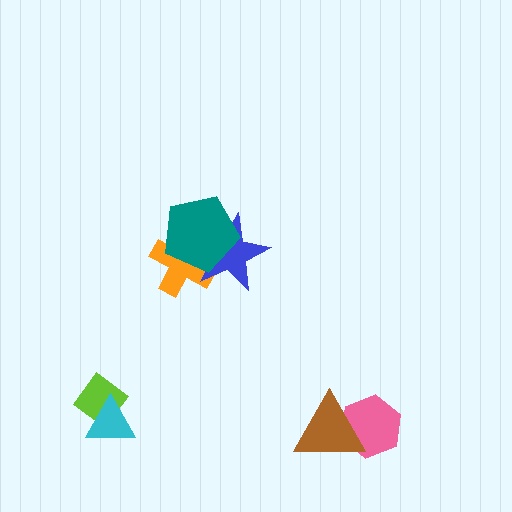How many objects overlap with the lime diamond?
1 object overlaps with the lime diamond.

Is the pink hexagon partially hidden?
Yes, it is partially covered by another shape.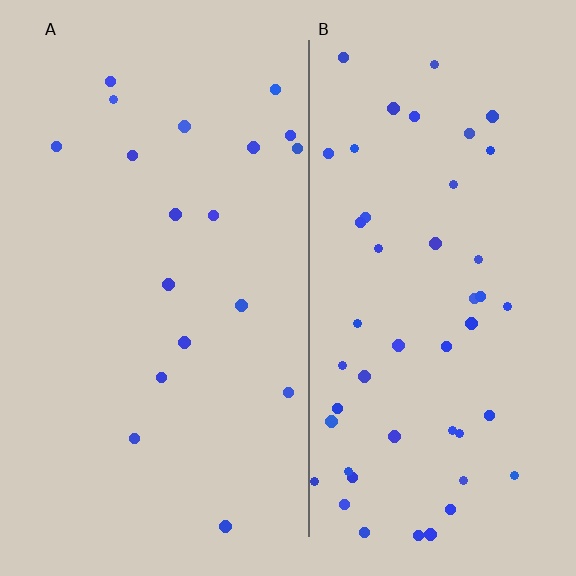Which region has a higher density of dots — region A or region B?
B (the right).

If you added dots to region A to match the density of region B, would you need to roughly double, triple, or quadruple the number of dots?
Approximately triple.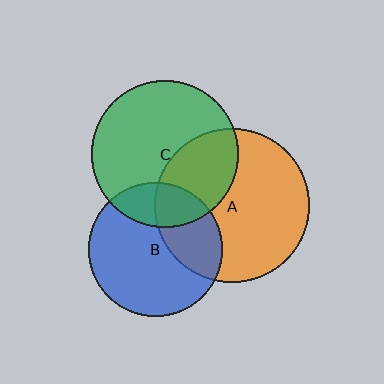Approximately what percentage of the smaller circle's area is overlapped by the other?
Approximately 20%.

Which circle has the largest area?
Circle A (orange).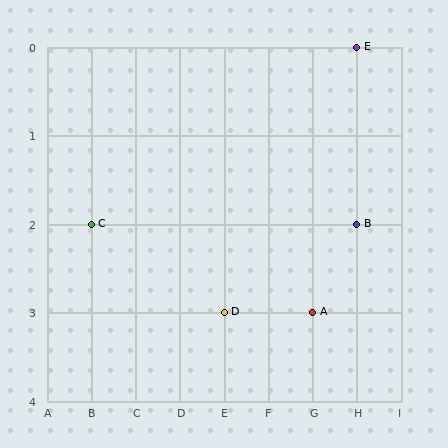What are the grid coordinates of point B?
Point B is at grid coordinates (H, 2).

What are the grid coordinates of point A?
Point A is at grid coordinates (G, 3).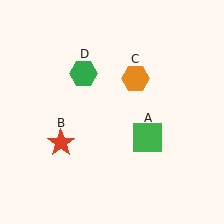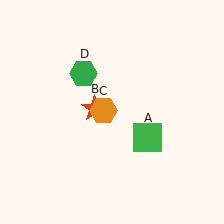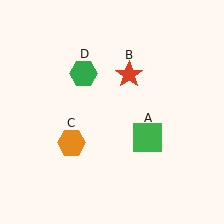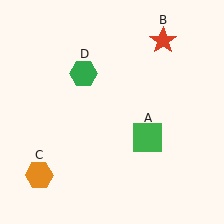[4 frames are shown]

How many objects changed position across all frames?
2 objects changed position: red star (object B), orange hexagon (object C).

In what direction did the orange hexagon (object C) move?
The orange hexagon (object C) moved down and to the left.